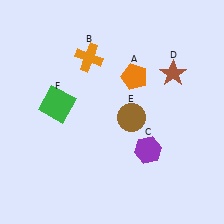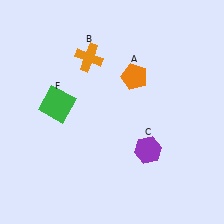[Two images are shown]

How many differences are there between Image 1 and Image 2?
There are 2 differences between the two images.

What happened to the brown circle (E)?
The brown circle (E) was removed in Image 2. It was in the bottom-right area of Image 1.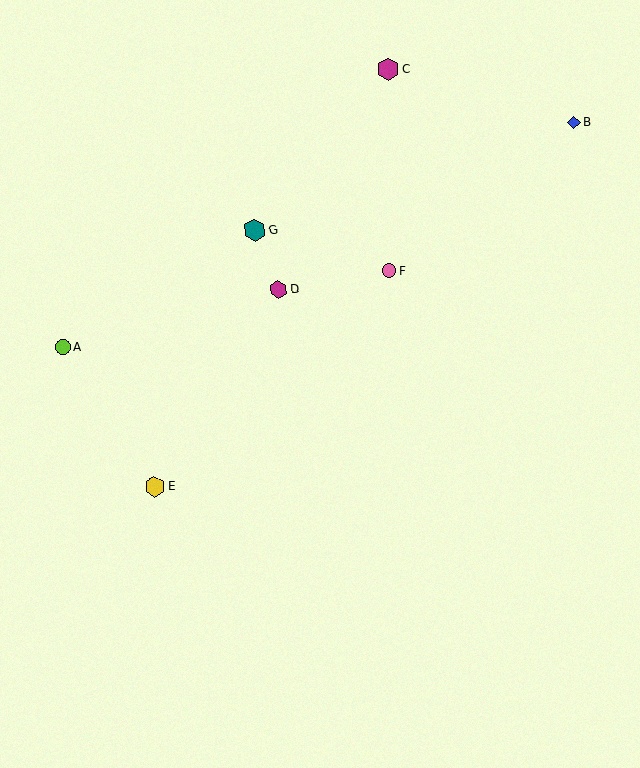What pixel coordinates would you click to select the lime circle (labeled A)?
Click at (63, 347) to select the lime circle A.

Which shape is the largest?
The magenta hexagon (labeled C) is the largest.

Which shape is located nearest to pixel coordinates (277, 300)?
The magenta hexagon (labeled D) at (278, 289) is nearest to that location.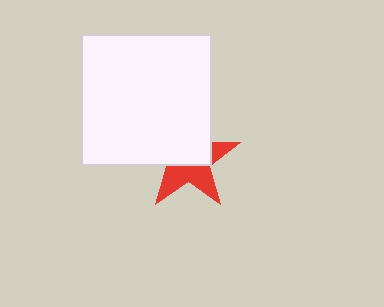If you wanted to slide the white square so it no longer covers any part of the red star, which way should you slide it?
Slide it toward the upper-left — that is the most direct way to separate the two shapes.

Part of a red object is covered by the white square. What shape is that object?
It is a star.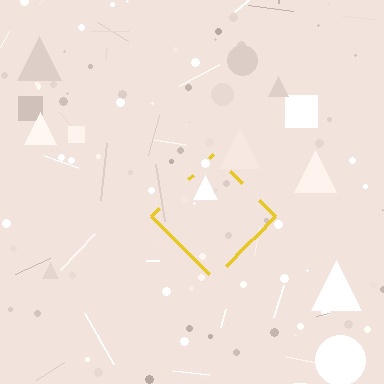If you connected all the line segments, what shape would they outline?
They would outline a diamond.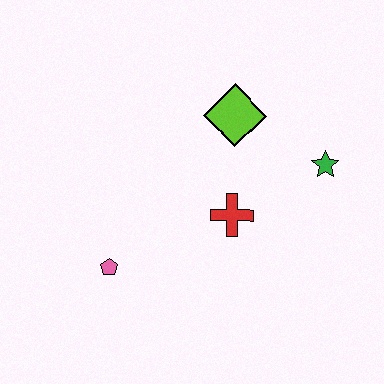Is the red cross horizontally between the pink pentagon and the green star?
Yes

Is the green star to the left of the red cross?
No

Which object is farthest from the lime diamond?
The pink pentagon is farthest from the lime diamond.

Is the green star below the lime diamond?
Yes